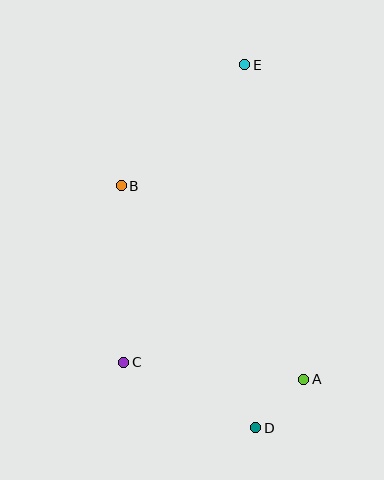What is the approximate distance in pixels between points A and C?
The distance between A and C is approximately 181 pixels.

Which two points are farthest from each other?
Points D and E are farthest from each other.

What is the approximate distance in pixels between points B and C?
The distance between B and C is approximately 177 pixels.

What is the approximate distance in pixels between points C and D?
The distance between C and D is approximately 147 pixels.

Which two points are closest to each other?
Points A and D are closest to each other.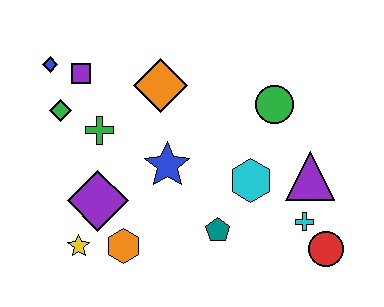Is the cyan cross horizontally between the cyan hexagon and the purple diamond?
No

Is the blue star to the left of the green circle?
Yes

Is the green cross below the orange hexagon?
No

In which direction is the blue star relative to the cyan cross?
The blue star is to the left of the cyan cross.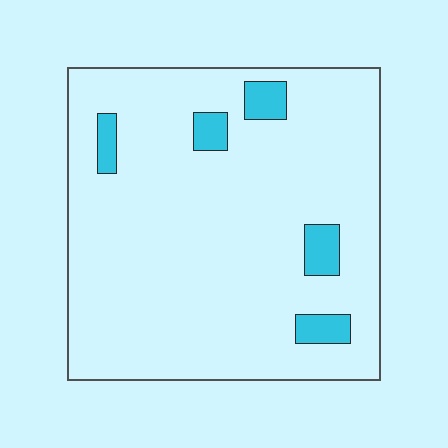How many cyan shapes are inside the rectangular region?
5.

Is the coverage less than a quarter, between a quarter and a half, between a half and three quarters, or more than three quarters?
Less than a quarter.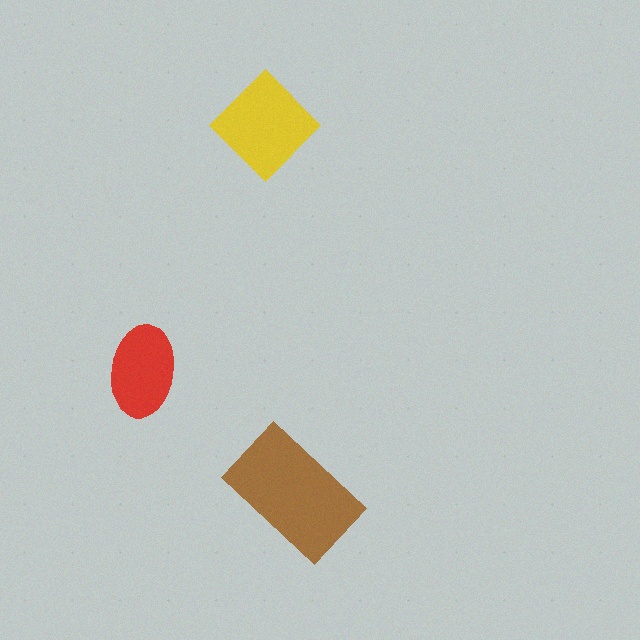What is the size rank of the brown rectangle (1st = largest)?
1st.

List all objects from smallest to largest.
The red ellipse, the yellow diamond, the brown rectangle.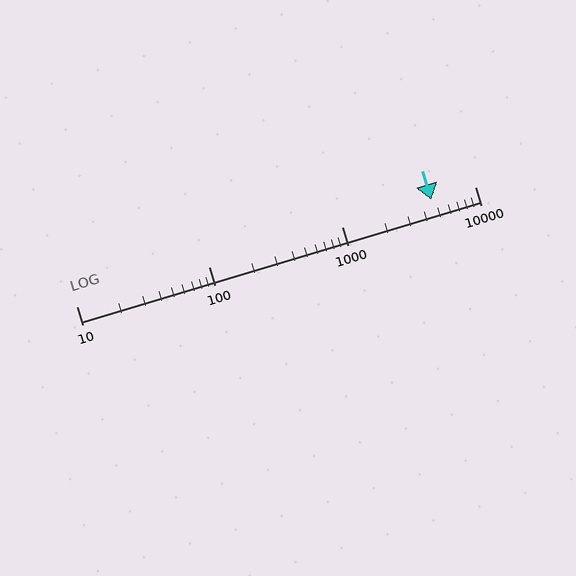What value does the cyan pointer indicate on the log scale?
The pointer indicates approximately 4700.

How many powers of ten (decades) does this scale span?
The scale spans 3 decades, from 10 to 10000.